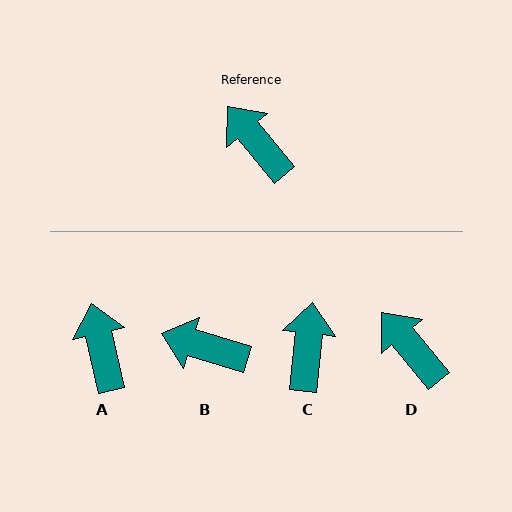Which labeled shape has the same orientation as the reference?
D.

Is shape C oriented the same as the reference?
No, it is off by about 46 degrees.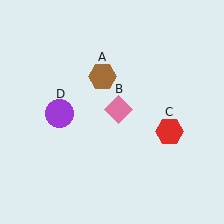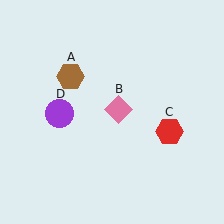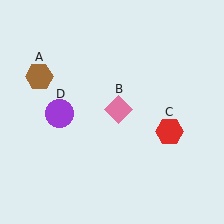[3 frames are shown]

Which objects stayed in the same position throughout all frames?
Pink diamond (object B) and red hexagon (object C) and purple circle (object D) remained stationary.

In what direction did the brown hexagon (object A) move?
The brown hexagon (object A) moved left.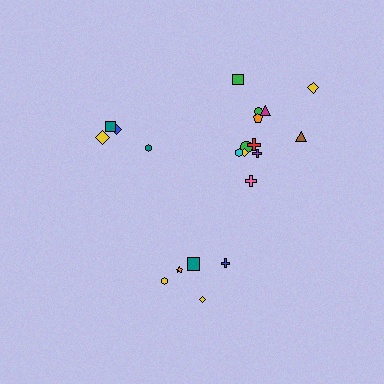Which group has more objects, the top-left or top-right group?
The top-right group.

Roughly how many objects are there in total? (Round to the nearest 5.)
Roughly 20 objects in total.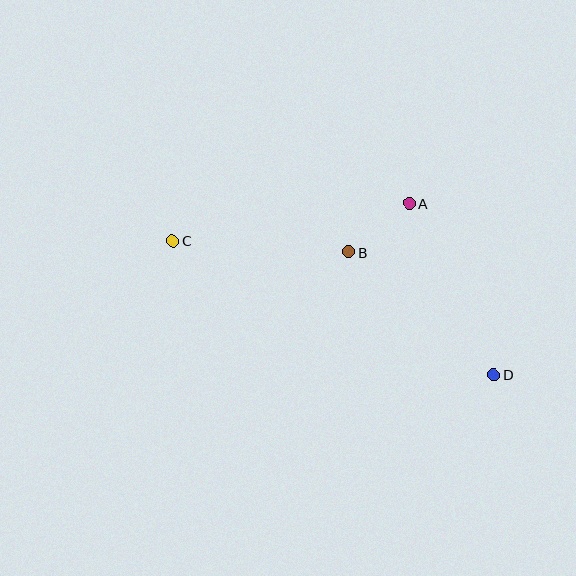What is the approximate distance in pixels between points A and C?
The distance between A and C is approximately 240 pixels.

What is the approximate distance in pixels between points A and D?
The distance between A and D is approximately 191 pixels.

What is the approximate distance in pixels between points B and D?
The distance between B and D is approximately 190 pixels.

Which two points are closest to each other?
Points A and B are closest to each other.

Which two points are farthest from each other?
Points C and D are farthest from each other.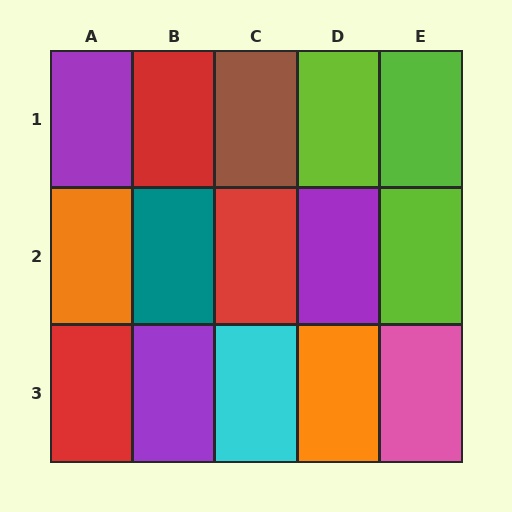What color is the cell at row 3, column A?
Red.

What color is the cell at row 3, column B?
Purple.